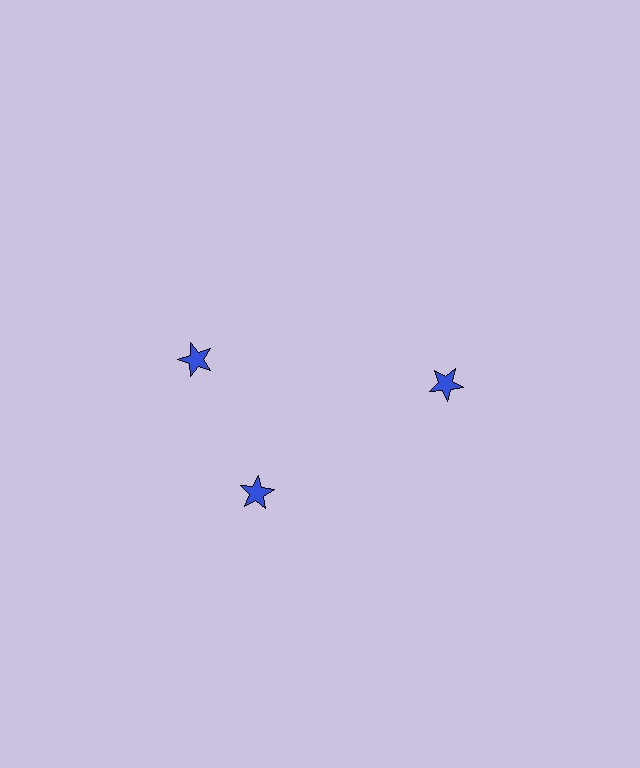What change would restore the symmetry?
The symmetry would be restored by rotating it back into even spacing with its neighbors so that all 3 stars sit at equal angles and equal distance from the center.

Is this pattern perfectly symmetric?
No. The 3 blue stars are arranged in a ring, but one element near the 11 o'clock position is rotated out of alignment along the ring, breaking the 3-fold rotational symmetry.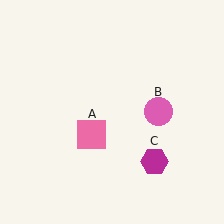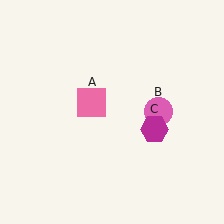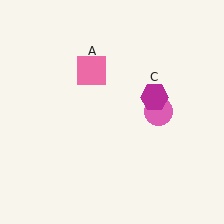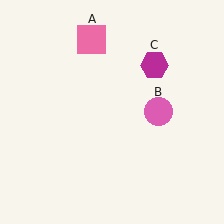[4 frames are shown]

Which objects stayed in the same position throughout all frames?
Pink circle (object B) remained stationary.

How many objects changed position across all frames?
2 objects changed position: pink square (object A), magenta hexagon (object C).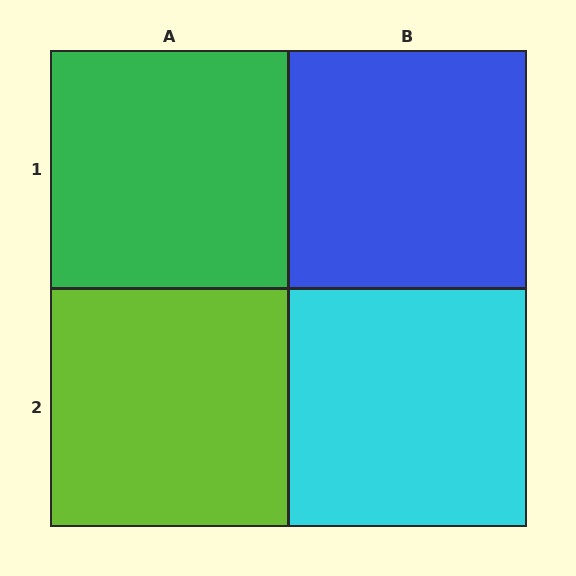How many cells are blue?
1 cell is blue.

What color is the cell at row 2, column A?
Lime.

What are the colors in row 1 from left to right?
Green, blue.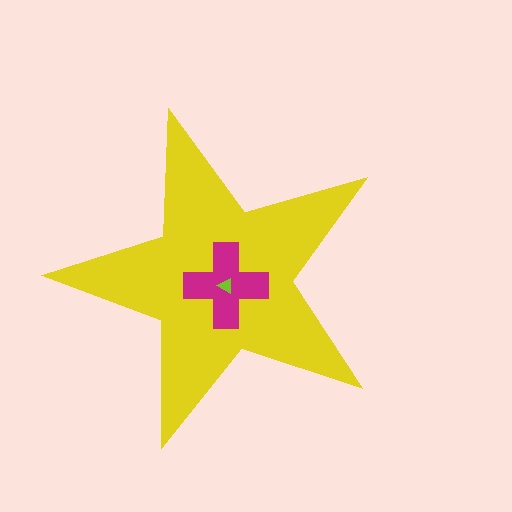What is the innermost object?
The lime triangle.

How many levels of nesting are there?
3.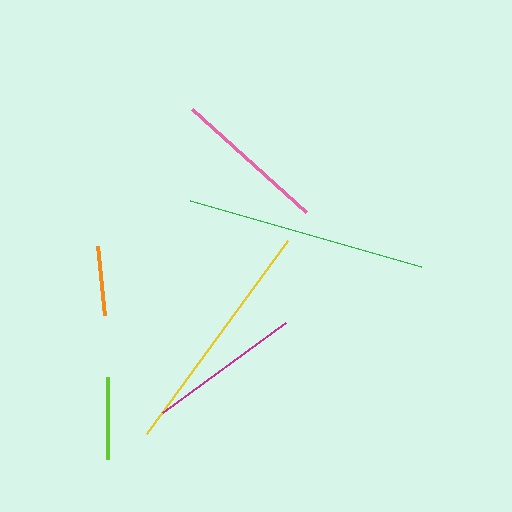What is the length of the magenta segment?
The magenta segment is approximately 152 pixels long.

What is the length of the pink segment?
The pink segment is approximately 154 pixels long.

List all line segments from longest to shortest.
From longest to shortest: green, yellow, pink, magenta, lime, orange.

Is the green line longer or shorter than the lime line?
The green line is longer than the lime line.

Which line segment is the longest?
The green line is the longest at approximately 241 pixels.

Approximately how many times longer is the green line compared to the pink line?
The green line is approximately 1.6 times the length of the pink line.